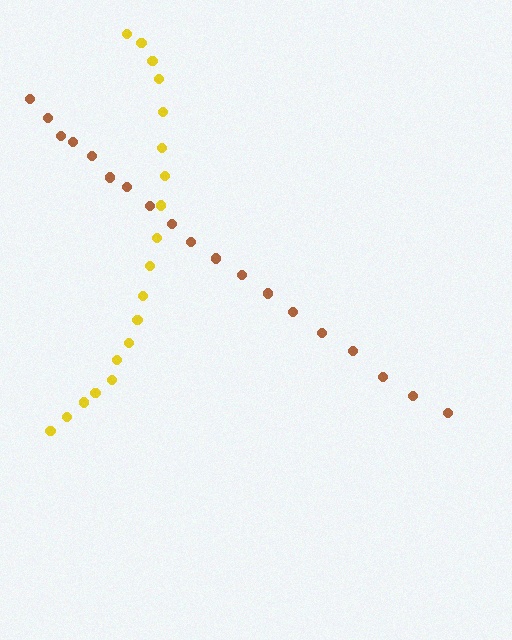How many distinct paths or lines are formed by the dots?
There are 2 distinct paths.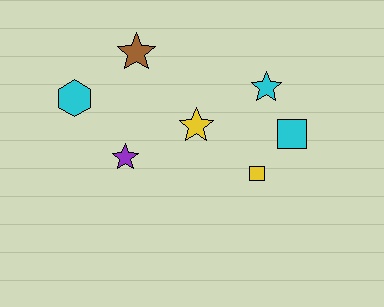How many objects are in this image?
There are 7 objects.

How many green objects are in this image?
There are no green objects.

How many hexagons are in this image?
There is 1 hexagon.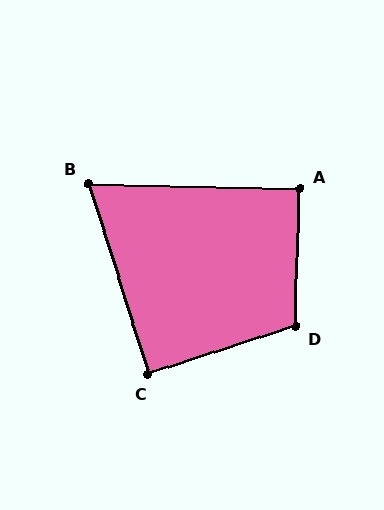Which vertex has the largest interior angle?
D, at approximately 109 degrees.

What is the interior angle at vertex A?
Approximately 90 degrees (approximately right).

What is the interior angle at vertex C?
Approximately 90 degrees (approximately right).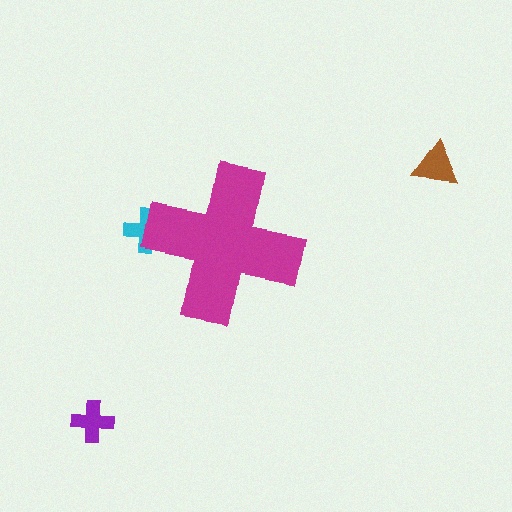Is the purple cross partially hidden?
No, the purple cross is fully visible.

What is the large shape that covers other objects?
A magenta cross.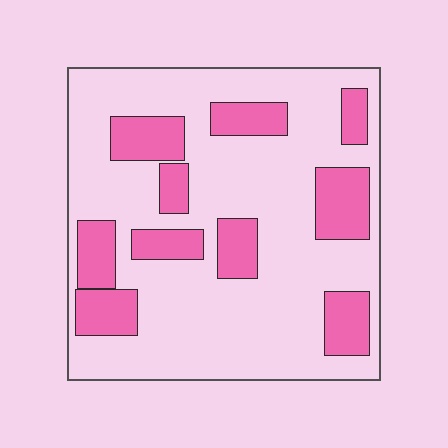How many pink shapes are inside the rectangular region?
10.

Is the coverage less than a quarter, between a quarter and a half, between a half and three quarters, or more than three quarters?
Between a quarter and a half.